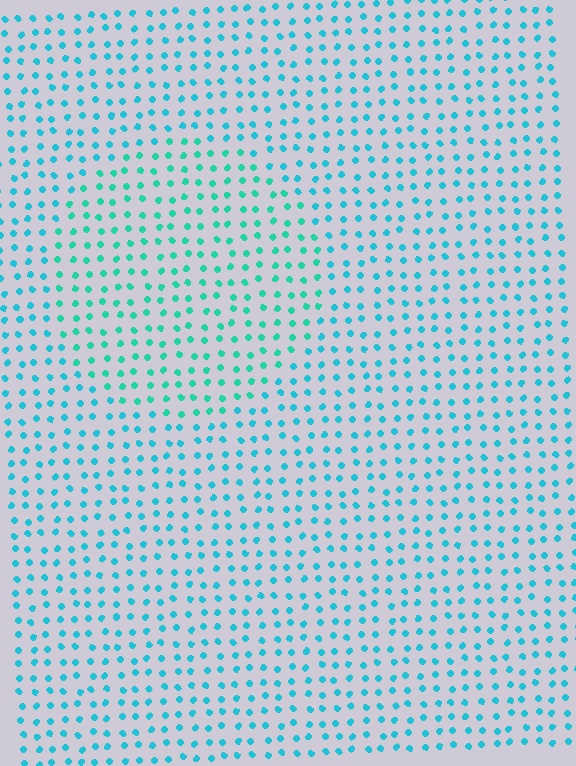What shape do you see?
I see a circle.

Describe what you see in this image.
The image is filled with small cyan elements in a uniform arrangement. A circle-shaped region is visible where the elements are tinted to a slightly different hue, forming a subtle color boundary.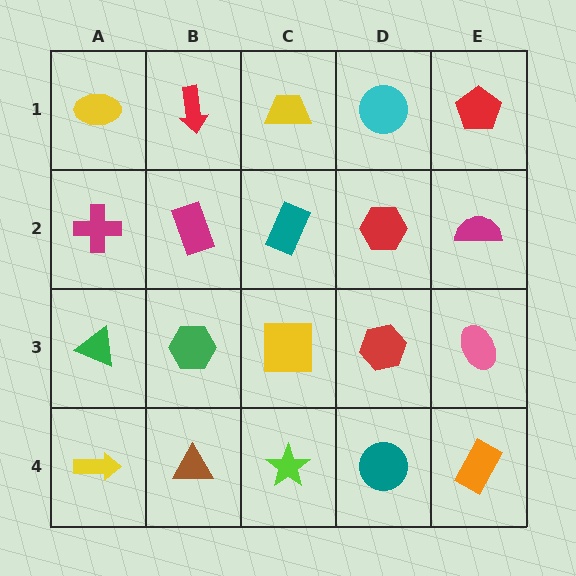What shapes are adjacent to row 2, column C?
A yellow trapezoid (row 1, column C), a yellow square (row 3, column C), a magenta rectangle (row 2, column B), a red hexagon (row 2, column D).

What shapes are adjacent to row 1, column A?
A magenta cross (row 2, column A), a red arrow (row 1, column B).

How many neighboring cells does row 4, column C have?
3.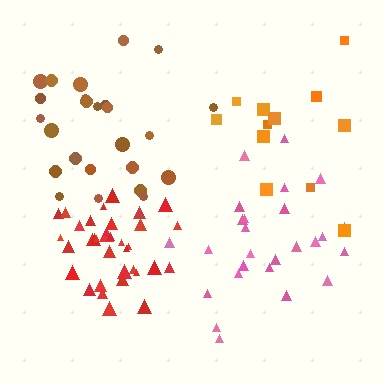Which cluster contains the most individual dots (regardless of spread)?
Red (35).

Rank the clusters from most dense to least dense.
red, pink, brown, orange.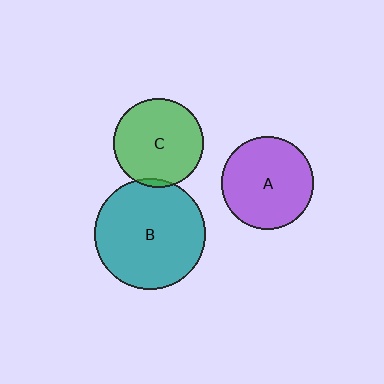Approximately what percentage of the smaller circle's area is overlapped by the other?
Approximately 5%.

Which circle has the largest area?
Circle B (teal).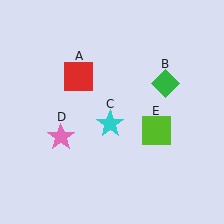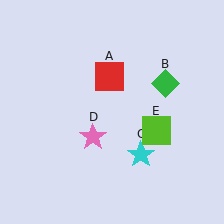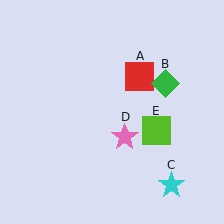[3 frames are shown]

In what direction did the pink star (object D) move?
The pink star (object D) moved right.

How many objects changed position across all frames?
3 objects changed position: red square (object A), cyan star (object C), pink star (object D).